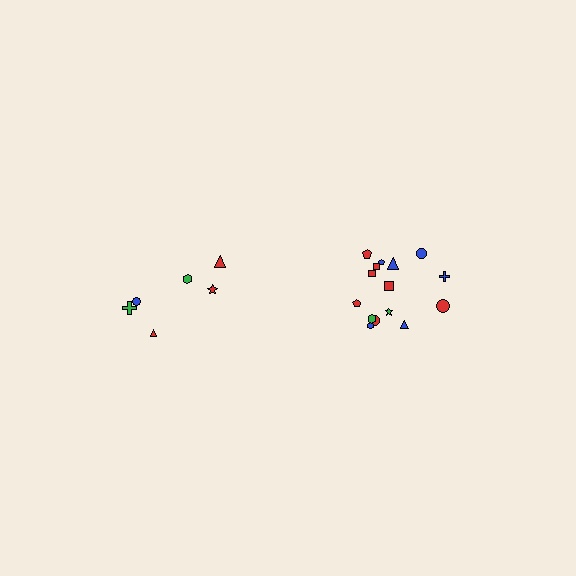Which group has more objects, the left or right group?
The right group.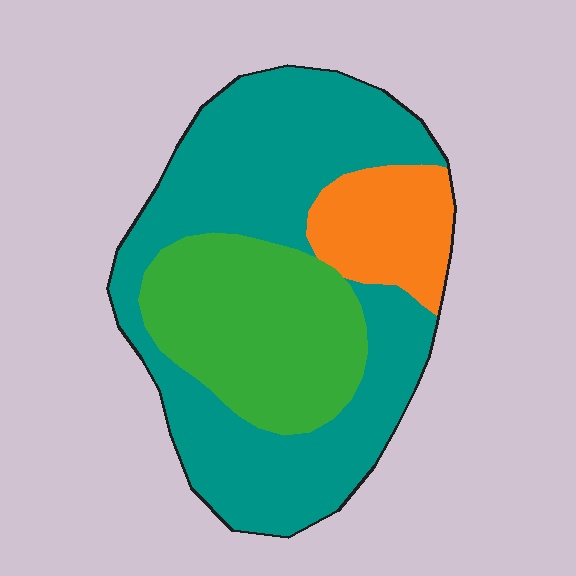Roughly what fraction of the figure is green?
Green covers 29% of the figure.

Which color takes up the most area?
Teal, at roughly 55%.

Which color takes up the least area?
Orange, at roughly 15%.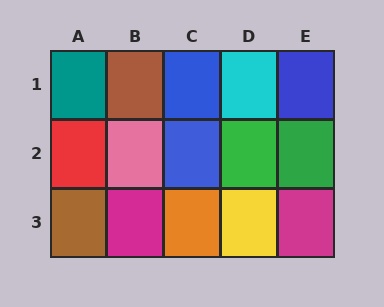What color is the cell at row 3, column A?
Brown.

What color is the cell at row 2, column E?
Green.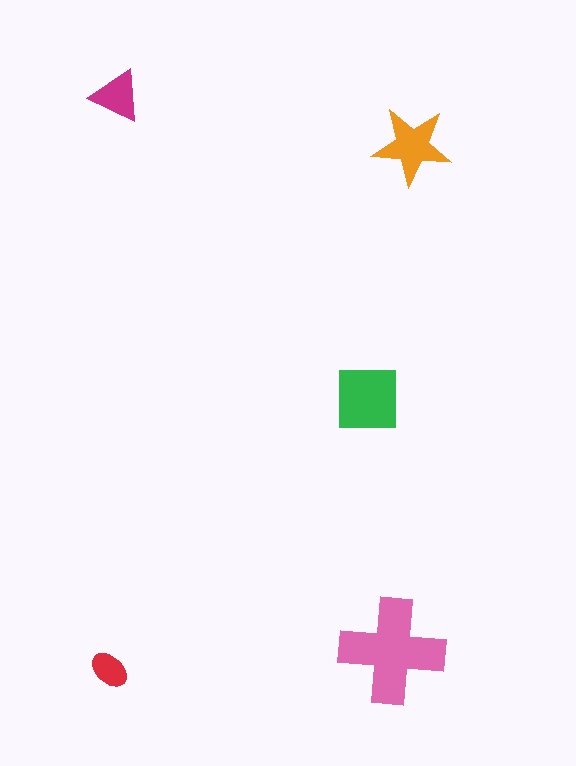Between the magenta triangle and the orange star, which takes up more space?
The orange star.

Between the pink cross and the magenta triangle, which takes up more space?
The pink cross.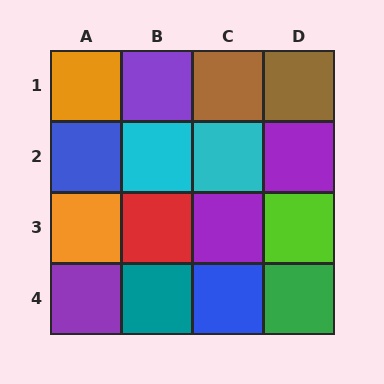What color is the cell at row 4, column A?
Purple.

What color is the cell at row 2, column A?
Blue.